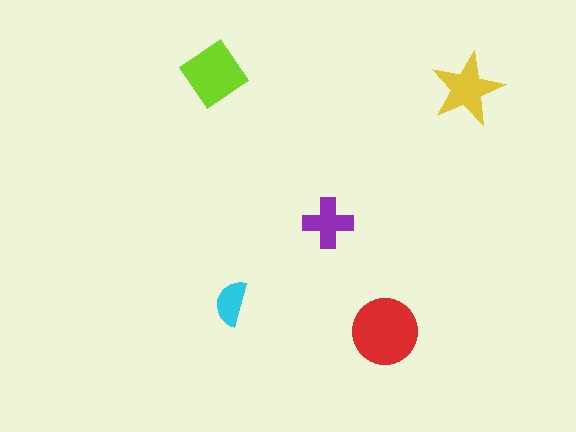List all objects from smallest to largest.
The cyan semicircle, the purple cross, the yellow star, the lime diamond, the red circle.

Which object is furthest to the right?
The yellow star is rightmost.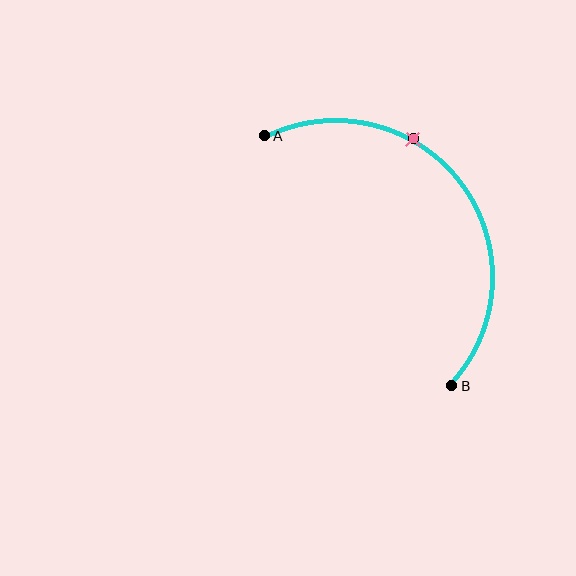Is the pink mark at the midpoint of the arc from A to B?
No. The pink mark lies on the arc but is closer to endpoint A. The arc midpoint would be at the point on the curve equidistant along the arc from both A and B.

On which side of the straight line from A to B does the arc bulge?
The arc bulges above and to the right of the straight line connecting A and B.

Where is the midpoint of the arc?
The arc midpoint is the point on the curve farthest from the straight line joining A and B. It sits above and to the right of that line.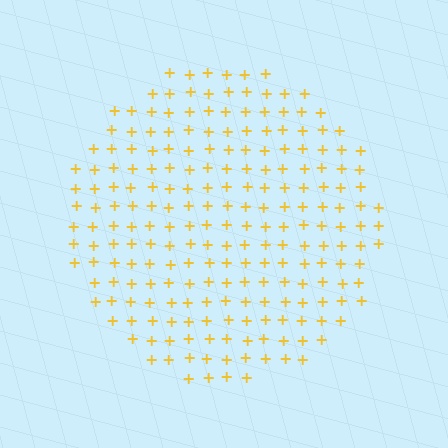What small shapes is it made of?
It is made of small plus signs.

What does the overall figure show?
The overall figure shows a circle.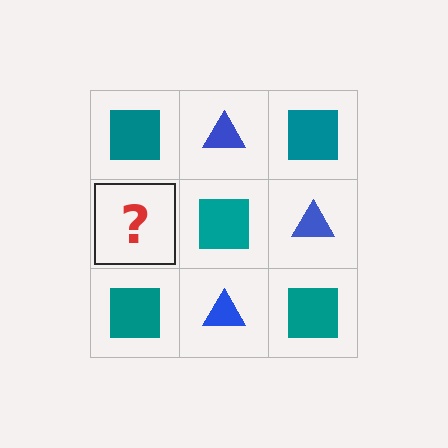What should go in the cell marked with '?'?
The missing cell should contain a blue triangle.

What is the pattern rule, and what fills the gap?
The rule is that it alternates teal square and blue triangle in a checkerboard pattern. The gap should be filled with a blue triangle.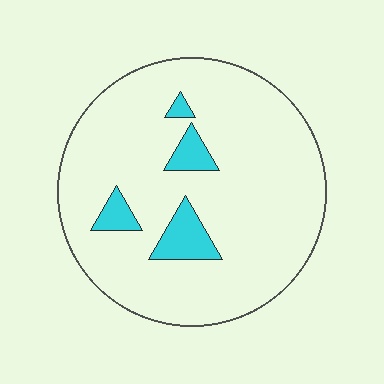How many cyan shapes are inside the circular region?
4.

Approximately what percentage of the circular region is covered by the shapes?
Approximately 10%.